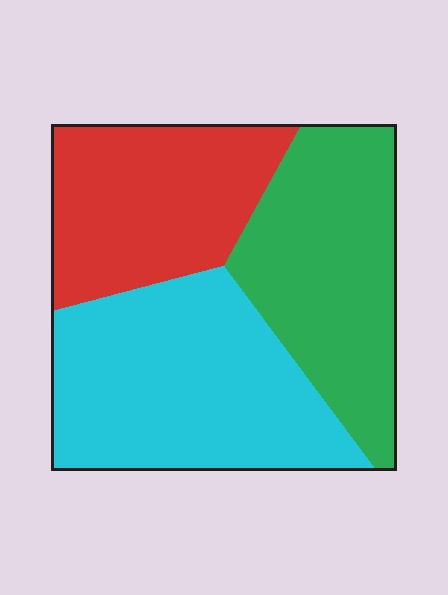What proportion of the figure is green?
Green covers around 30% of the figure.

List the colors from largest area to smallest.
From largest to smallest: cyan, green, red.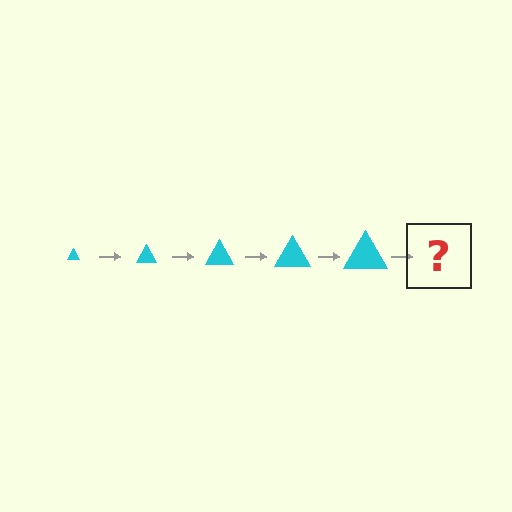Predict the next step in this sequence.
The next step is a cyan triangle, larger than the previous one.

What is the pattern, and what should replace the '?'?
The pattern is that the triangle gets progressively larger each step. The '?' should be a cyan triangle, larger than the previous one.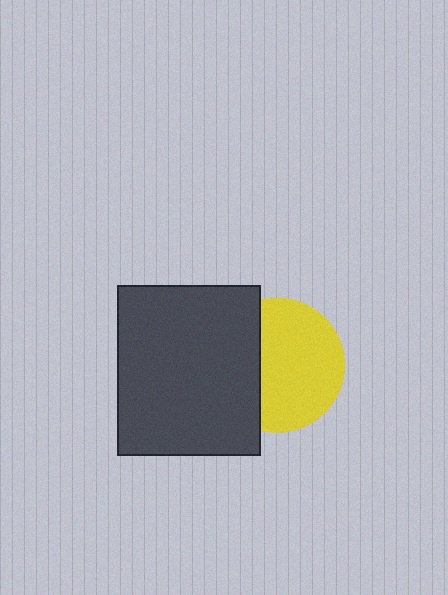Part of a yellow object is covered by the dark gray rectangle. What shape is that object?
It is a circle.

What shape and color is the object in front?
The object in front is a dark gray rectangle.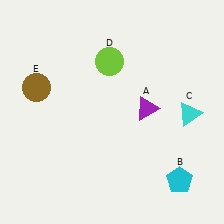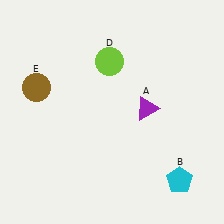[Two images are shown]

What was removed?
The cyan triangle (C) was removed in Image 2.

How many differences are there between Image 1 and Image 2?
There is 1 difference between the two images.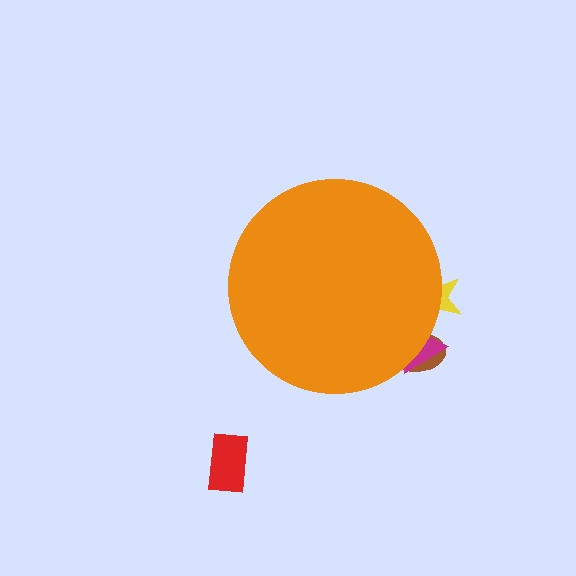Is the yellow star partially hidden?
Yes, the yellow star is partially hidden behind the orange circle.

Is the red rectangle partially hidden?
No, the red rectangle is fully visible.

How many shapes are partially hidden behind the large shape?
3 shapes are partially hidden.